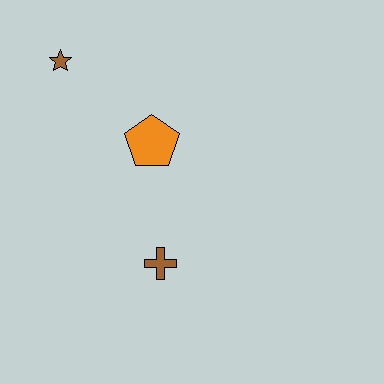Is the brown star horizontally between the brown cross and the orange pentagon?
No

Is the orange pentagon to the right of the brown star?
Yes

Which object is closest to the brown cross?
The orange pentagon is closest to the brown cross.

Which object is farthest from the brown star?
The brown cross is farthest from the brown star.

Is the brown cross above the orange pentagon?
No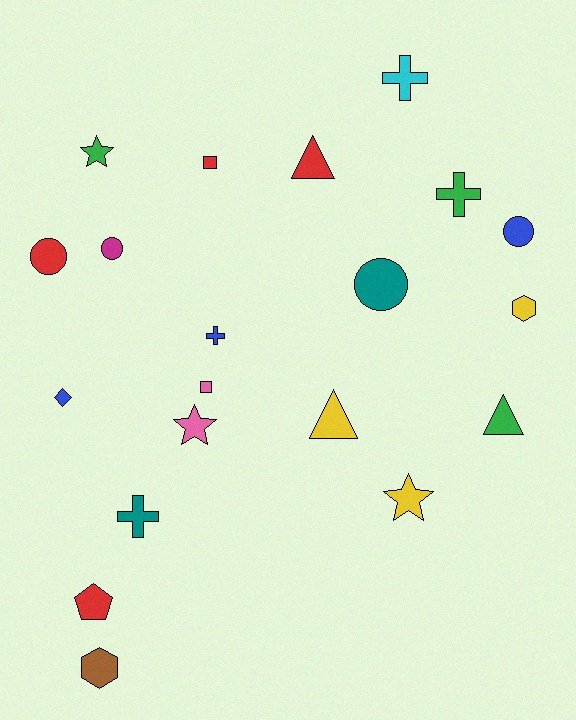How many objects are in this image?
There are 20 objects.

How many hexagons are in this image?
There are 2 hexagons.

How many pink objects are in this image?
There are 2 pink objects.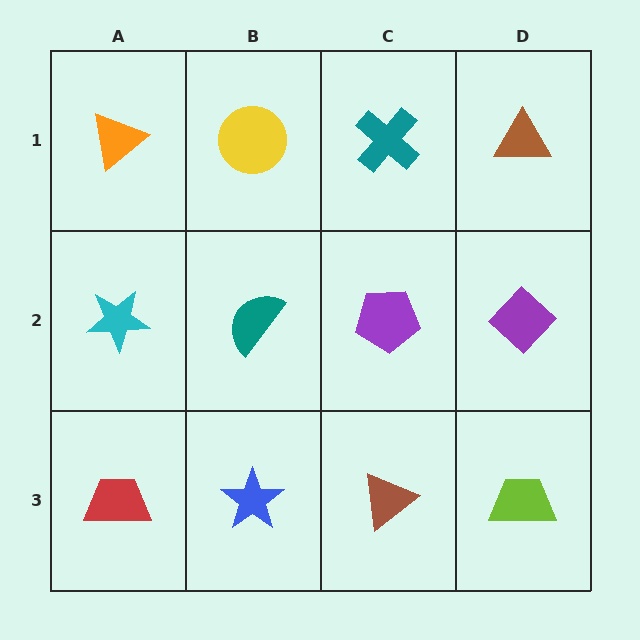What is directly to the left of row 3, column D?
A brown triangle.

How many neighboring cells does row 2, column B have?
4.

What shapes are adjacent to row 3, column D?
A purple diamond (row 2, column D), a brown triangle (row 3, column C).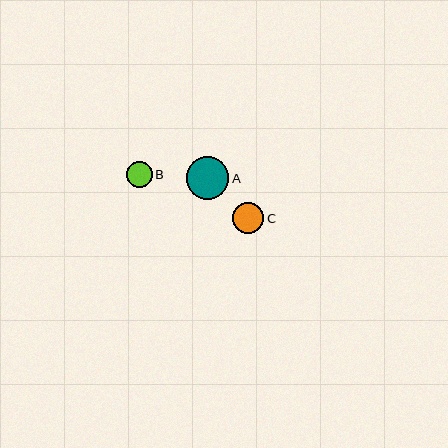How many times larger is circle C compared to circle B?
Circle C is approximately 1.2 times the size of circle B.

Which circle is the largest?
Circle A is the largest with a size of approximately 43 pixels.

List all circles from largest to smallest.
From largest to smallest: A, C, B.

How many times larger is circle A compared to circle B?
Circle A is approximately 1.7 times the size of circle B.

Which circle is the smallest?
Circle B is the smallest with a size of approximately 25 pixels.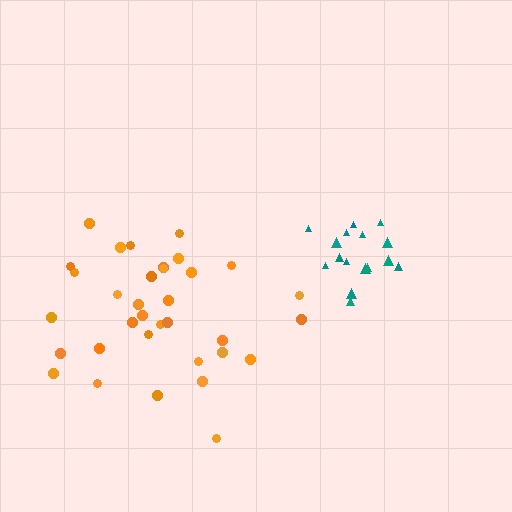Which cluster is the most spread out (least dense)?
Orange.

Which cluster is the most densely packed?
Teal.